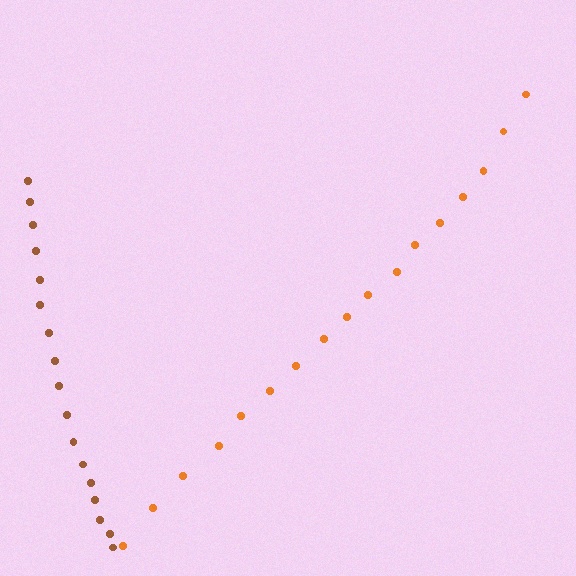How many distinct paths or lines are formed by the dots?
There are 2 distinct paths.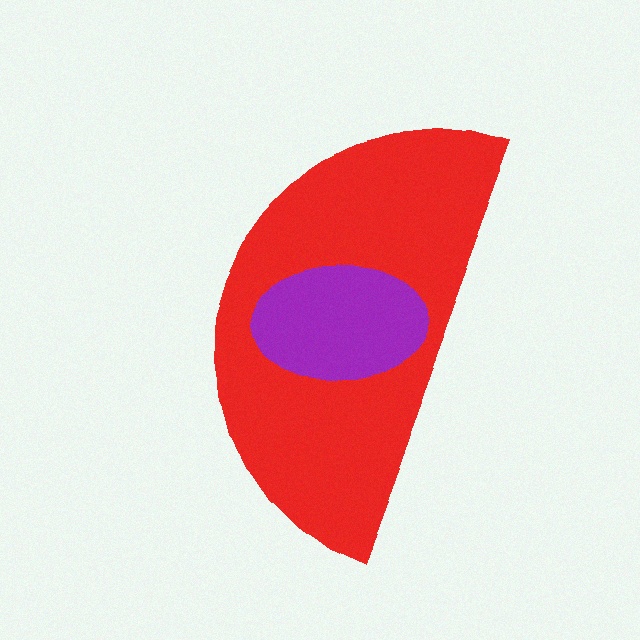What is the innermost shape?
The purple ellipse.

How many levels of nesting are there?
2.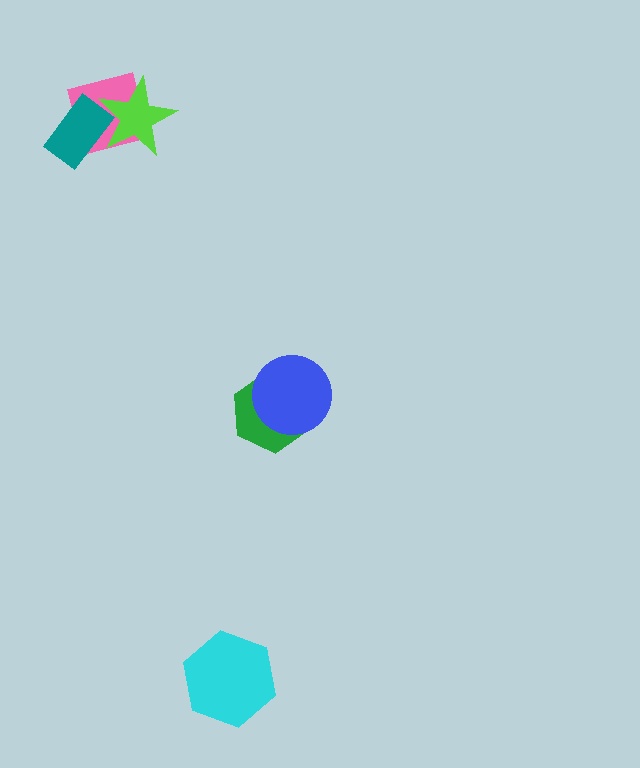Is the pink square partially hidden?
Yes, it is partially covered by another shape.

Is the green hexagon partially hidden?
Yes, it is partially covered by another shape.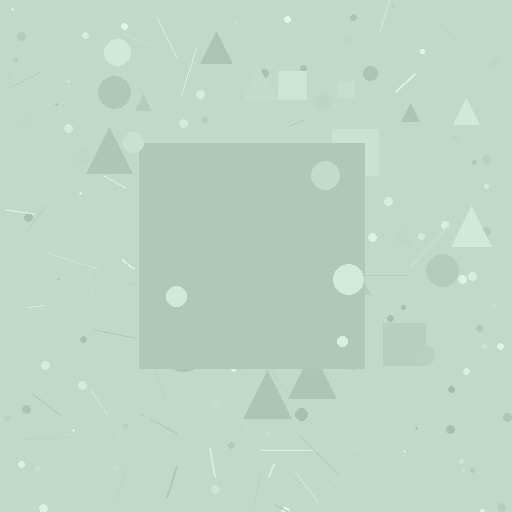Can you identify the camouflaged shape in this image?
The camouflaged shape is a square.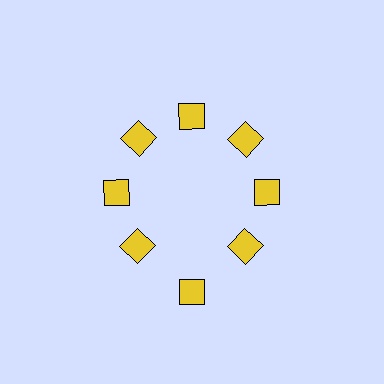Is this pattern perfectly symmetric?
No. The 8 yellow squares are arranged in a ring, but one element near the 6 o'clock position is pushed outward from the center, breaking the 8-fold rotational symmetry.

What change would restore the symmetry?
The symmetry would be restored by moving it inward, back onto the ring so that all 8 squares sit at equal angles and equal distance from the center.